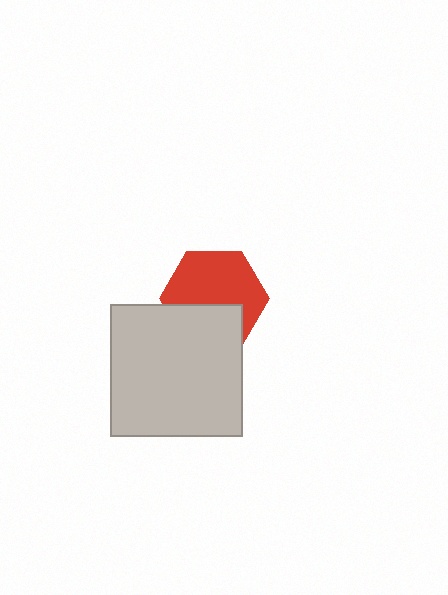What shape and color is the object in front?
The object in front is a light gray square.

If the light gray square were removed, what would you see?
You would see the complete red hexagon.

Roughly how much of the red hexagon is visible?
About half of it is visible (roughly 62%).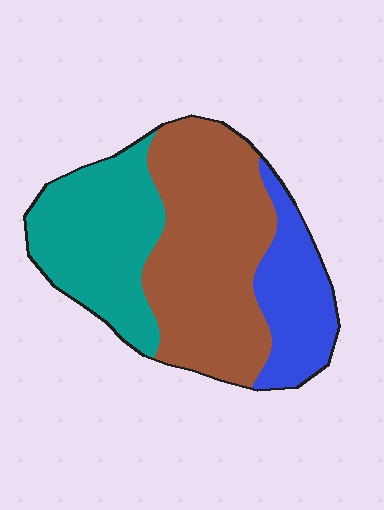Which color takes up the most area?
Brown, at roughly 50%.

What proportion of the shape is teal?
Teal covers around 30% of the shape.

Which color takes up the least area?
Blue, at roughly 20%.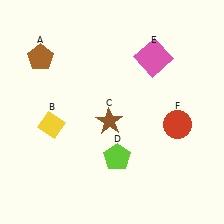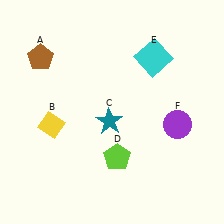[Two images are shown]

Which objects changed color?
C changed from brown to teal. E changed from pink to cyan. F changed from red to purple.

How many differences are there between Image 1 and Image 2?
There are 3 differences between the two images.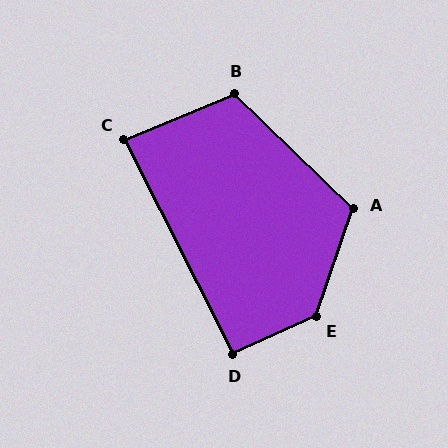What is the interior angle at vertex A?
Approximately 115 degrees (obtuse).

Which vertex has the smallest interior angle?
C, at approximately 86 degrees.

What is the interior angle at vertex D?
Approximately 93 degrees (approximately right).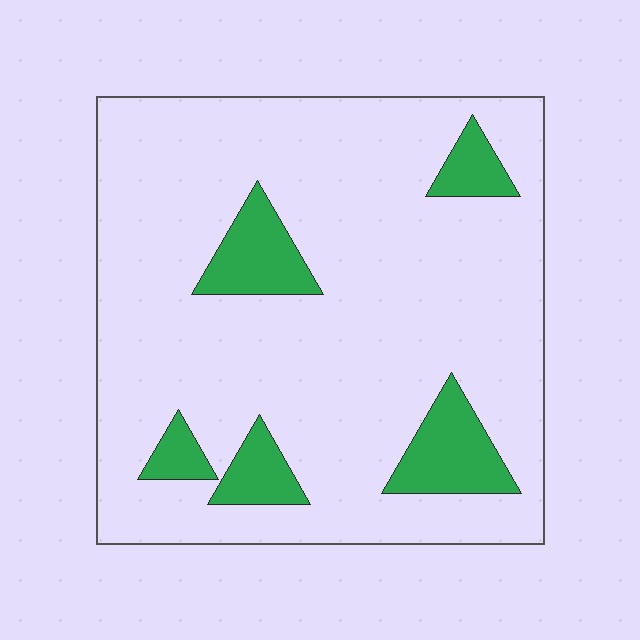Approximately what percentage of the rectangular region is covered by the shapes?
Approximately 15%.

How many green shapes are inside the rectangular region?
5.